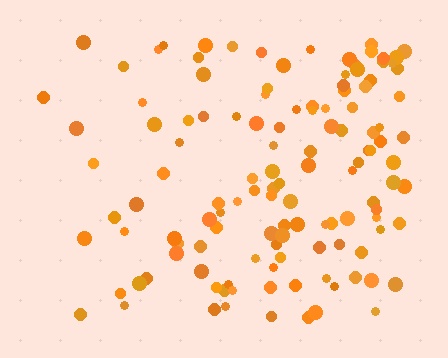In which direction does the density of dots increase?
From left to right, with the right side densest.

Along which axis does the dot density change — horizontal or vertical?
Horizontal.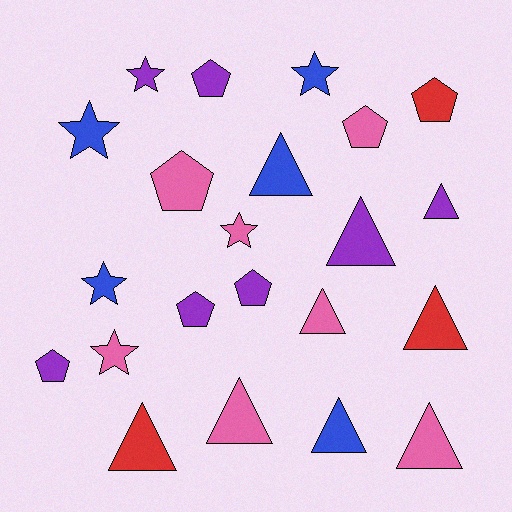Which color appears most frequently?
Pink, with 7 objects.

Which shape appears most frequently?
Triangle, with 9 objects.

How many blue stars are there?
There are 3 blue stars.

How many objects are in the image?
There are 22 objects.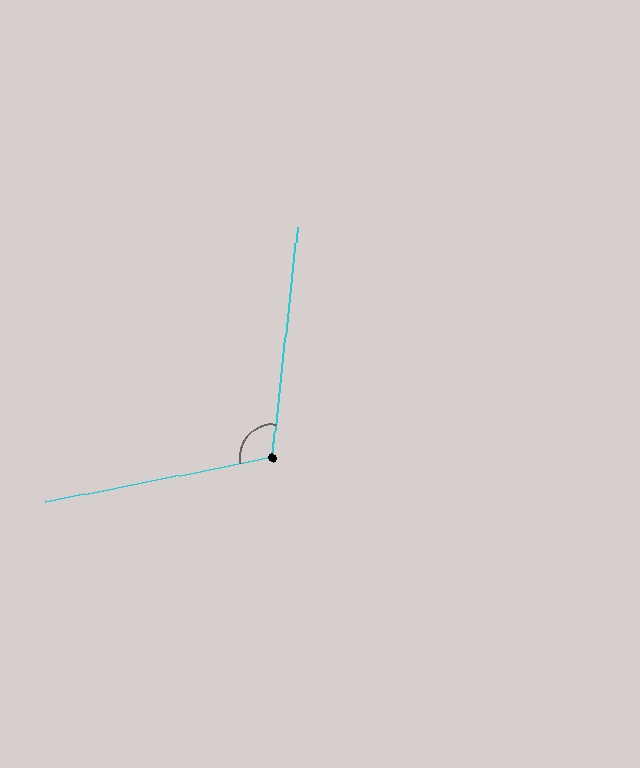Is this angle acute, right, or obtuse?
It is obtuse.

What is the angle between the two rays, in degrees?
Approximately 107 degrees.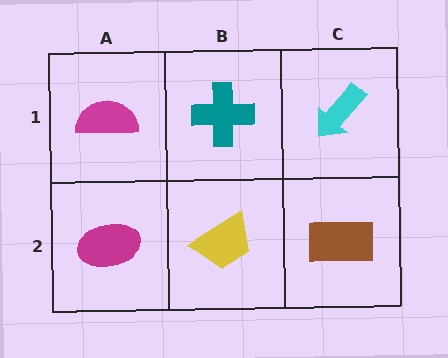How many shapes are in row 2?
3 shapes.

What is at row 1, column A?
A magenta semicircle.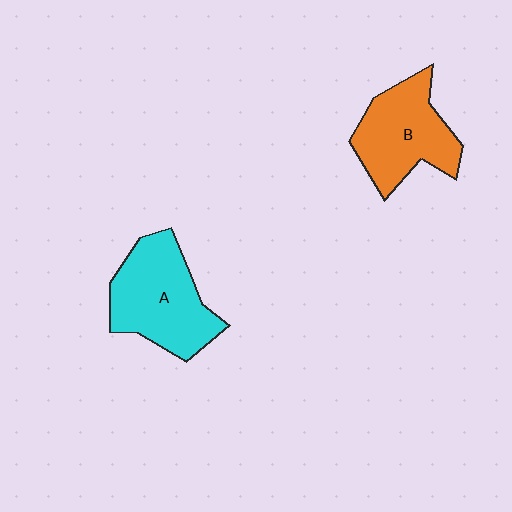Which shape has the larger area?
Shape A (cyan).